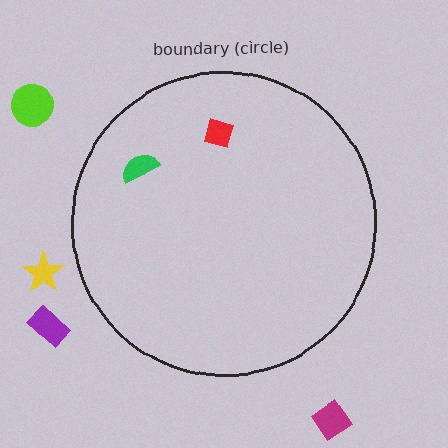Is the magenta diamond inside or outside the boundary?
Outside.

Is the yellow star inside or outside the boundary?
Outside.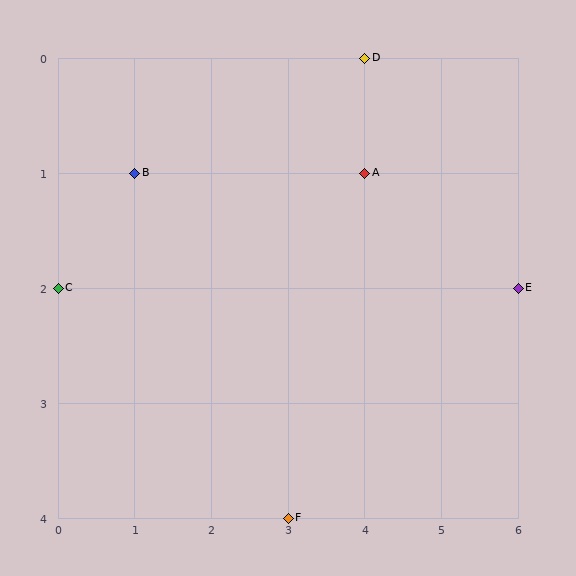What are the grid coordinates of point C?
Point C is at grid coordinates (0, 2).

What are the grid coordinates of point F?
Point F is at grid coordinates (3, 4).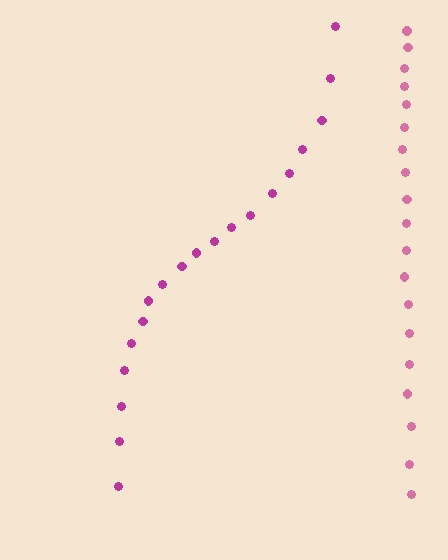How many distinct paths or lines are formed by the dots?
There are 2 distinct paths.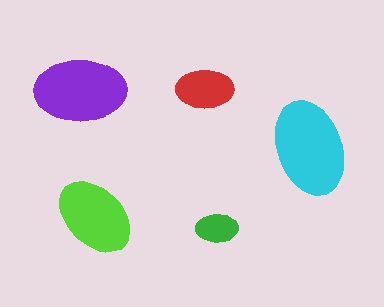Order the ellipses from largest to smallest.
the cyan one, the purple one, the lime one, the red one, the green one.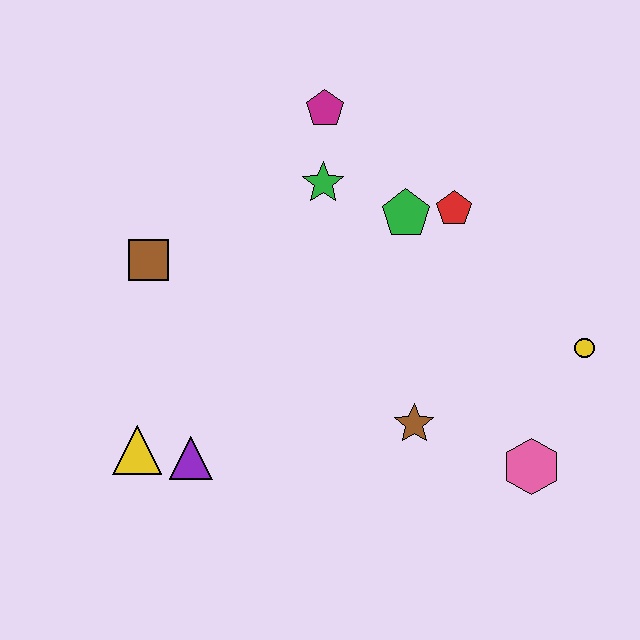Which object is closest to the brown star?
The pink hexagon is closest to the brown star.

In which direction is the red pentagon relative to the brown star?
The red pentagon is above the brown star.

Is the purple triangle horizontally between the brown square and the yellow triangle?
No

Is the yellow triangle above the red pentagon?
No